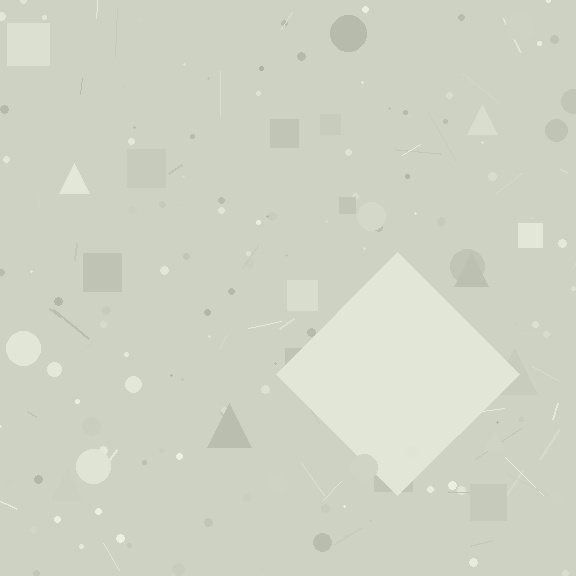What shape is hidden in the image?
A diamond is hidden in the image.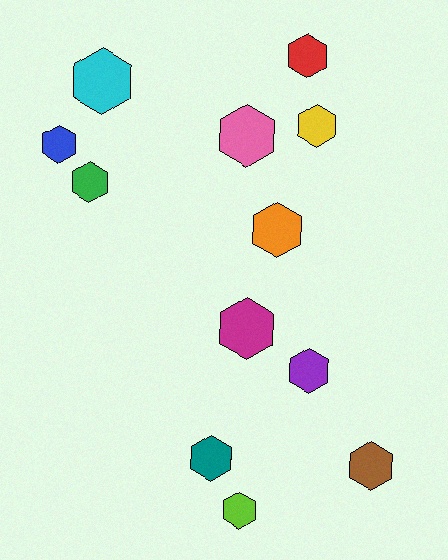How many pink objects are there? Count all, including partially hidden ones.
There is 1 pink object.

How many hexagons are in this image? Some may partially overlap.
There are 12 hexagons.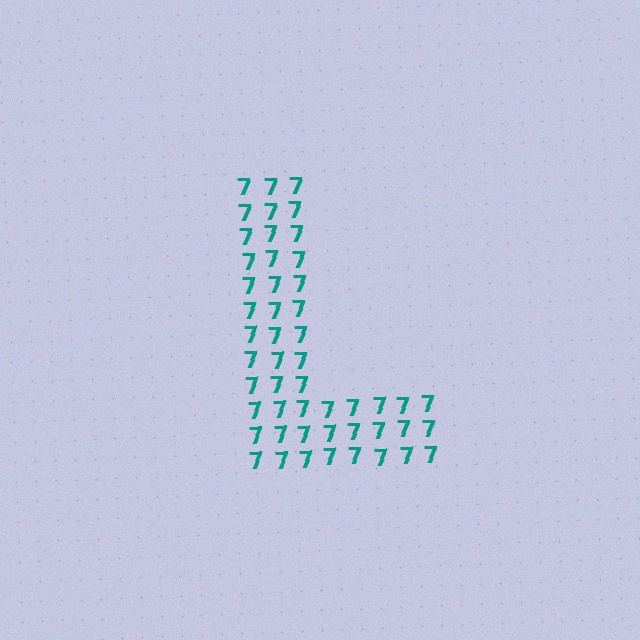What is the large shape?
The large shape is the letter L.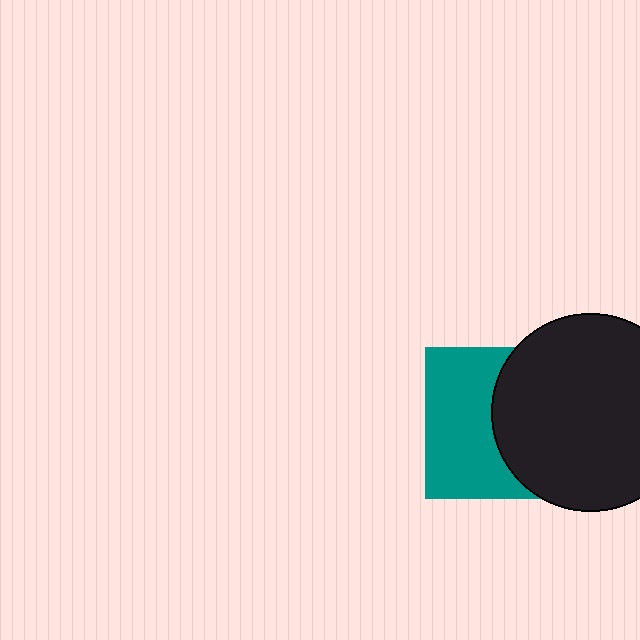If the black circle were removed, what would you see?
You would see the complete teal square.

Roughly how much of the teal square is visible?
About half of it is visible (roughly 51%).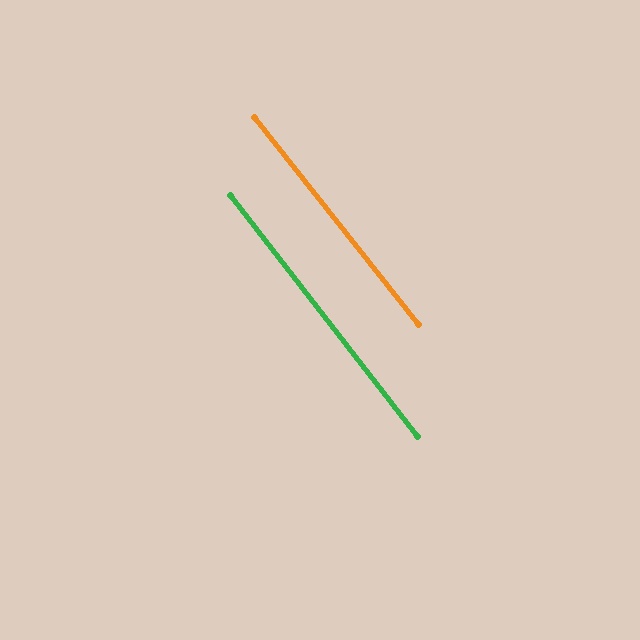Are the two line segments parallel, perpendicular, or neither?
Parallel — their directions differ by only 0.6°.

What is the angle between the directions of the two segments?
Approximately 1 degree.